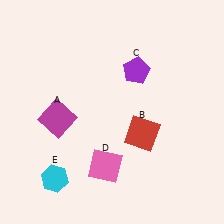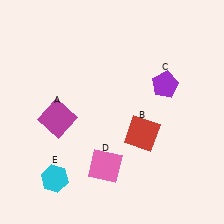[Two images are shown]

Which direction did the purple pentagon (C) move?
The purple pentagon (C) moved right.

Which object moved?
The purple pentagon (C) moved right.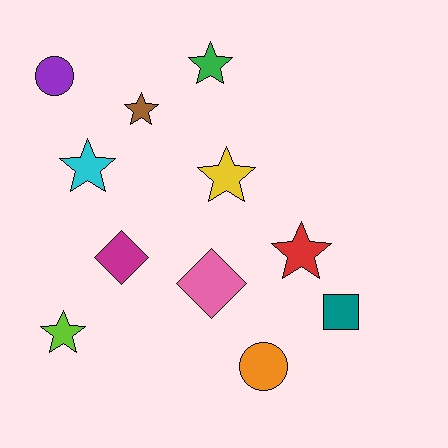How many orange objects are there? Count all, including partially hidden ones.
There is 1 orange object.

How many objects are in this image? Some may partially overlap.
There are 11 objects.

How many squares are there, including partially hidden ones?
There is 1 square.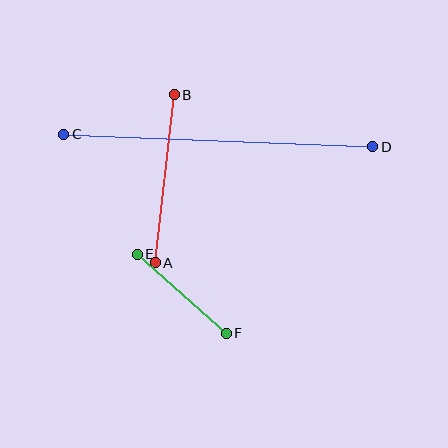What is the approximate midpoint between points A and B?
The midpoint is at approximately (165, 179) pixels.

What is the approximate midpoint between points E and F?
The midpoint is at approximately (182, 294) pixels.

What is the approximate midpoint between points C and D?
The midpoint is at approximately (218, 140) pixels.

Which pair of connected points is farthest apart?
Points C and D are farthest apart.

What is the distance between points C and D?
The distance is approximately 309 pixels.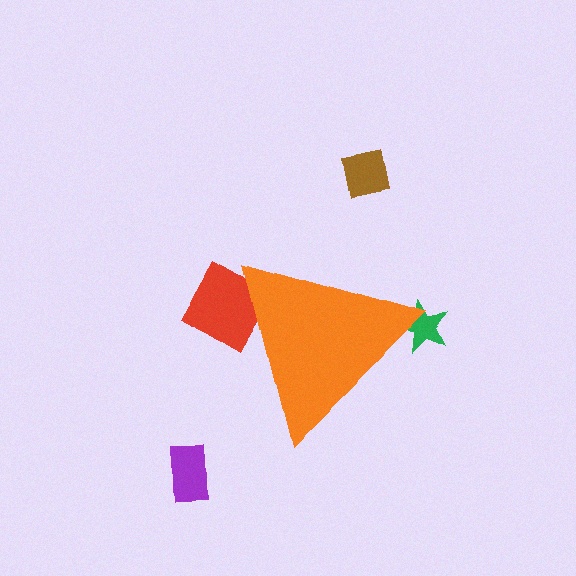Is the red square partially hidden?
Yes, the red square is partially hidden behind the orange triangle.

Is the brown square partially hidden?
No, the brown square is fully visible.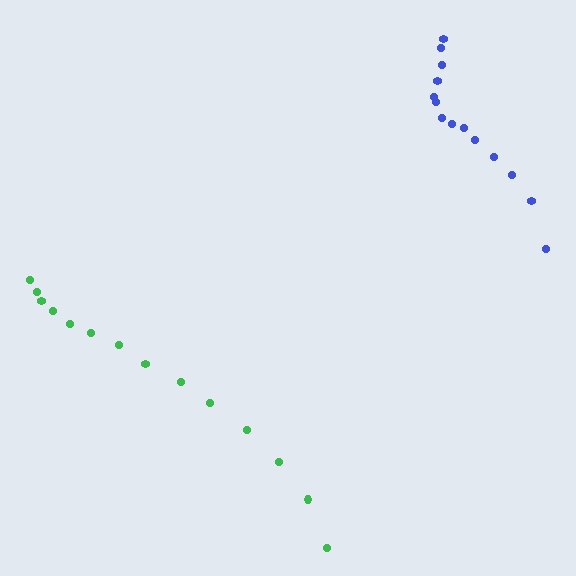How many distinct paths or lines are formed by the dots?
There are 2 distinct paths.